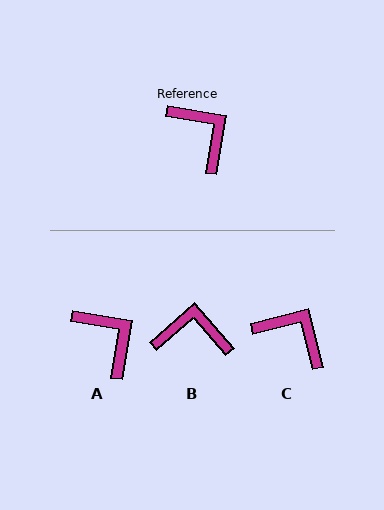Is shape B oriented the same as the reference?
No, it is off by about 51 degrees.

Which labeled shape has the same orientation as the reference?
A.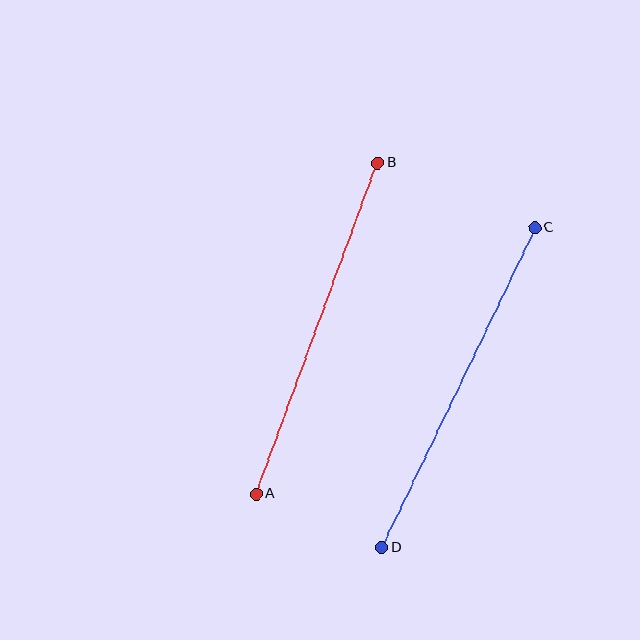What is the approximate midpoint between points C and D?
The midpoint is at approximately (458, 388) pixels.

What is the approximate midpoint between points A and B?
The midpoint is at approximately (317, 328) pixels.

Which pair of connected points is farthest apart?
Points C and D are farthest apart.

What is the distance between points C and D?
The distance is approximately 355 pixels.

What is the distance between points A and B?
The distance is approximately 353 pixels.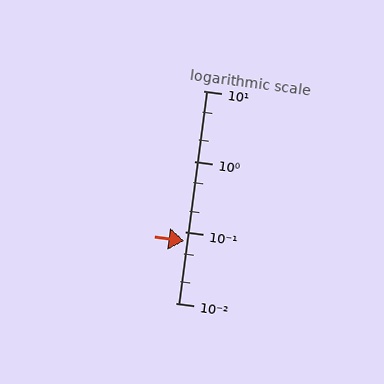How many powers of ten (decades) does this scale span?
The scale spans 3 decades, from 0.01 to 10.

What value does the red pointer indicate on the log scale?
The pointer indicates approximately 0.075.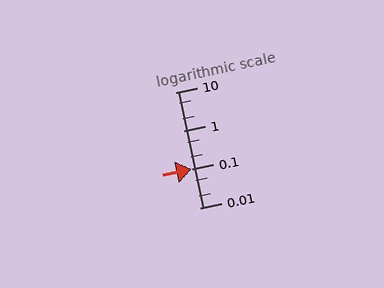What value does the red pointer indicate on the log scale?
The pointer indicates approximately 0.1.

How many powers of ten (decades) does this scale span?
The scale spans 3 decades, from 0.01 to 10.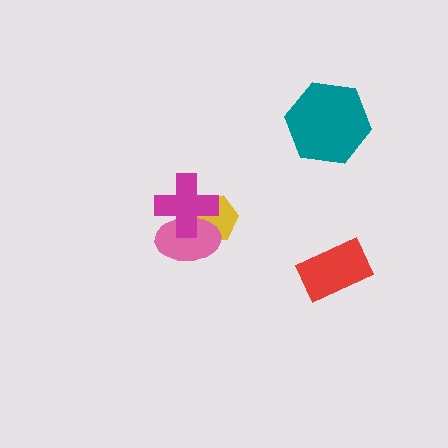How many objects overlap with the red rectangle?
0 objects overlap with the red rectangle.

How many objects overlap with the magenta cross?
2 objects overlap with the magenta cross.